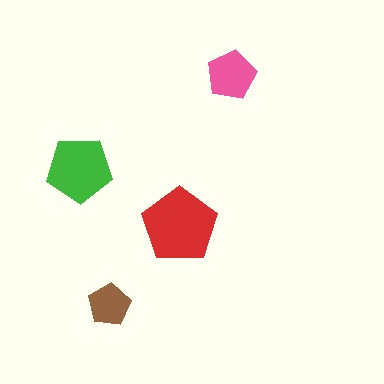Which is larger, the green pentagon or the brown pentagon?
The green one.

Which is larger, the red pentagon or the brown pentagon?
The red one.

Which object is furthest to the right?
The pink pentagon is rightmost.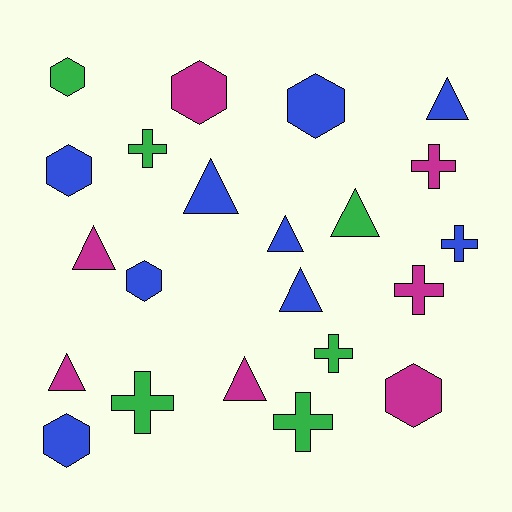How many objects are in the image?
There are 22 objects.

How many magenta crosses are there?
There are 2 magenta crosses.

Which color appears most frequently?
Blue, with 9 objects.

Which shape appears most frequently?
Triangle, with 8 objects.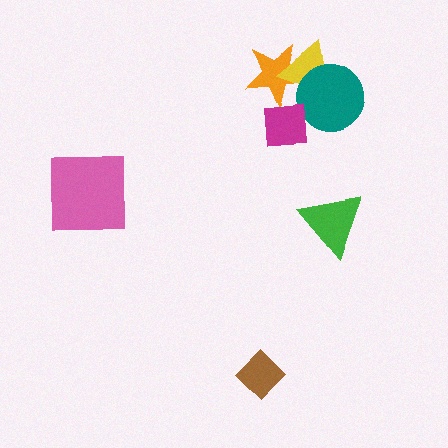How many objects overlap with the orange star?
3 objects overlap with the orange star.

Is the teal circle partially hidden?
Yes, it is partially covered by another shape.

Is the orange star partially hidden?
Yes, it is partially covered by another shape.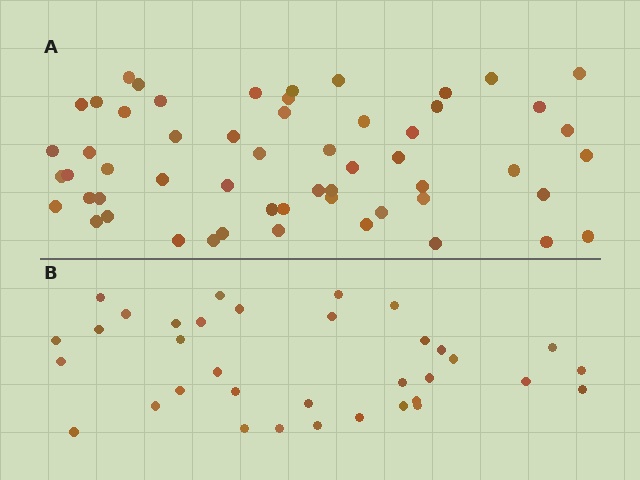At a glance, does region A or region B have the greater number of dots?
Region A (the top region) has more dots.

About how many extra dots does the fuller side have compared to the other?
Region A has approximately 20 more dots than region B.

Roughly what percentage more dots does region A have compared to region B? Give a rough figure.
About 60% more.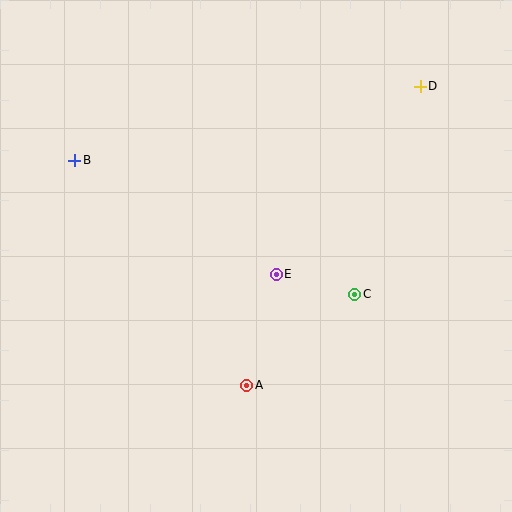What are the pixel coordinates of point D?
Point D is at (420, 86).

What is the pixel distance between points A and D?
The distance between A and D is 346 pixels.